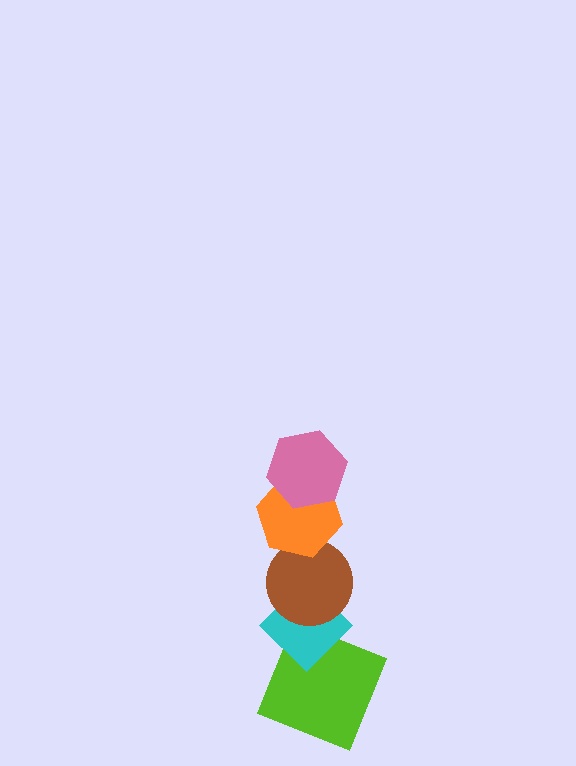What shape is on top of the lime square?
The cyan diamond is on top of the lime square.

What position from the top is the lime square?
The lime square is 5th from the top.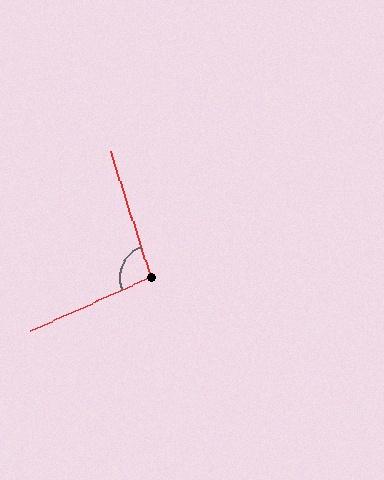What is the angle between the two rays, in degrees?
Approximately 96 degrees.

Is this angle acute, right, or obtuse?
It is obtuse.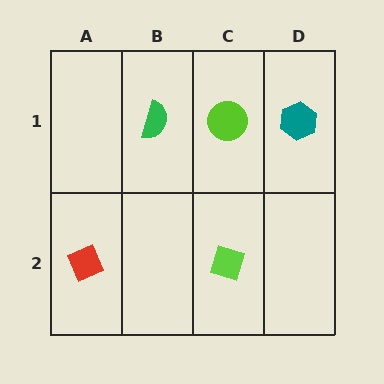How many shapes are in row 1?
3 shapes.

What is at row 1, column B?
A green semicircle.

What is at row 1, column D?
A teal hexagon.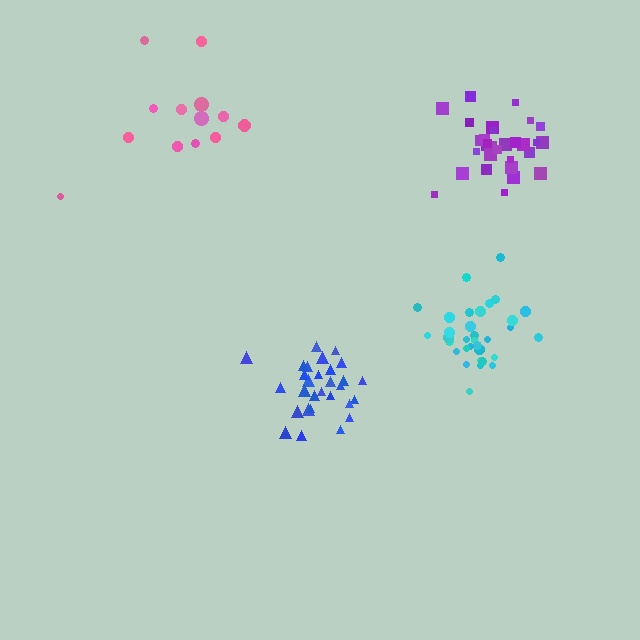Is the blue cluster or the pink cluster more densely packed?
Blue.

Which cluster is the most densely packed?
Blue.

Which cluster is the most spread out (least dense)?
Pink.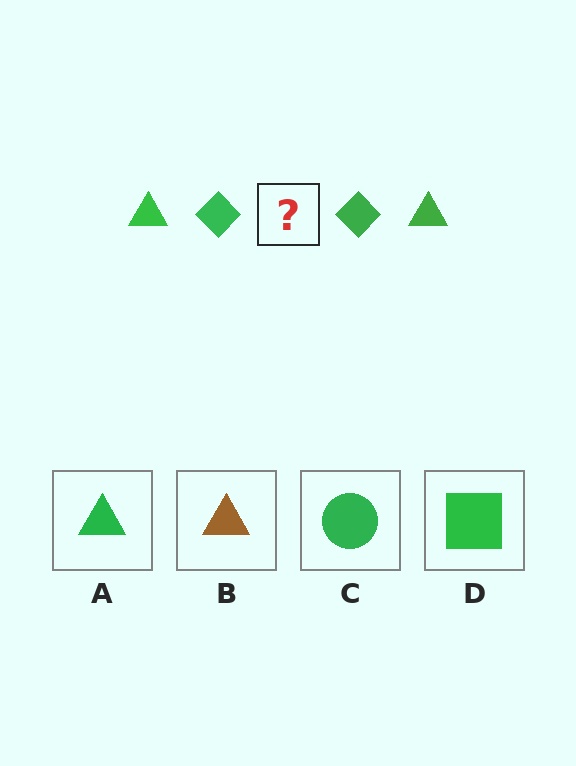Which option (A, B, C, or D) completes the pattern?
A.